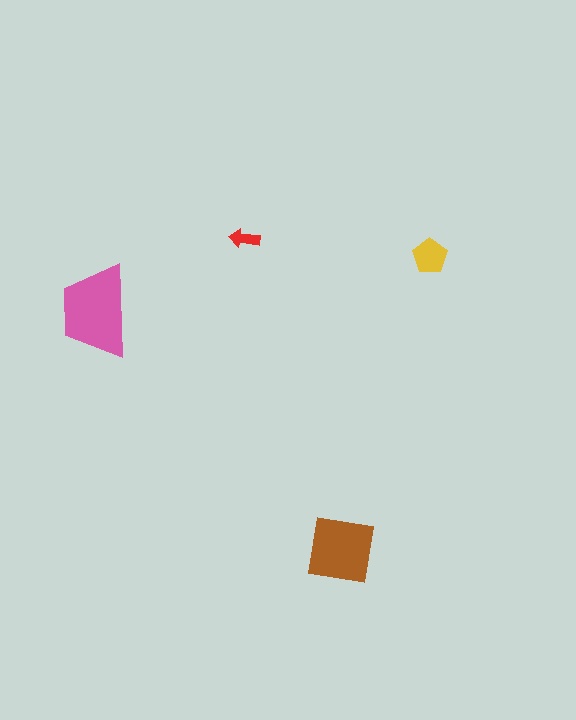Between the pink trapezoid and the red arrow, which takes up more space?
The pink trapezoid.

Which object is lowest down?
The brown square is bottommost.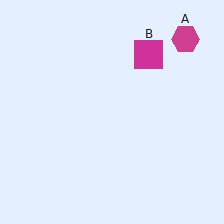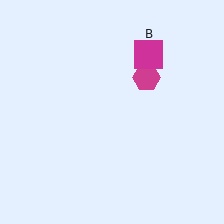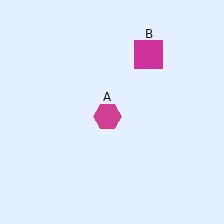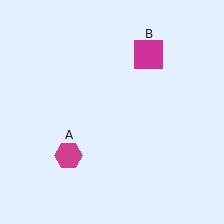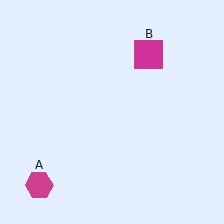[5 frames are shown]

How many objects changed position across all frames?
1 object changed position: magenta hexagon (object A).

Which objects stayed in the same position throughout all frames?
Magenta square (object B) remained stationary.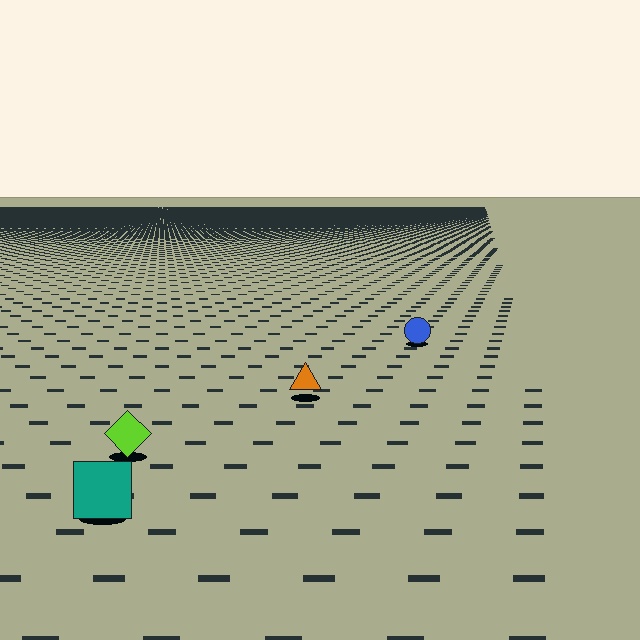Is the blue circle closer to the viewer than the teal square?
No. The teal square is closer — you can tell from the texture gradient: the ground texture is coarser near it.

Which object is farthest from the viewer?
The blue circle is farthest from the viewer. It appears smaller and the ground texture around it is denser.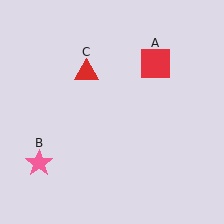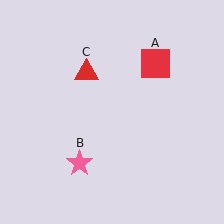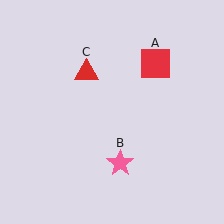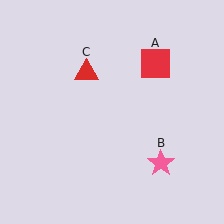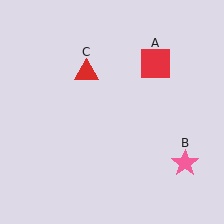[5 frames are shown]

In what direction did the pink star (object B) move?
The pink star (object B) moved right.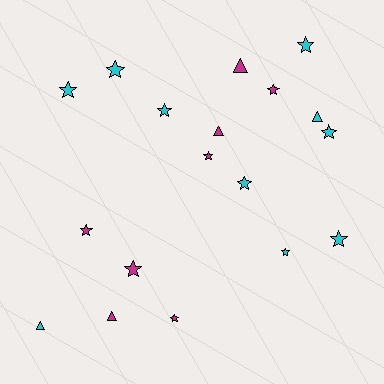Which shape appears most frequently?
Star, with 13 objects.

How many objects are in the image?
There are 18 objects.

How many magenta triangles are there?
There are 3 magenta triangles.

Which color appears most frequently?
Cyan, with 10 objects.